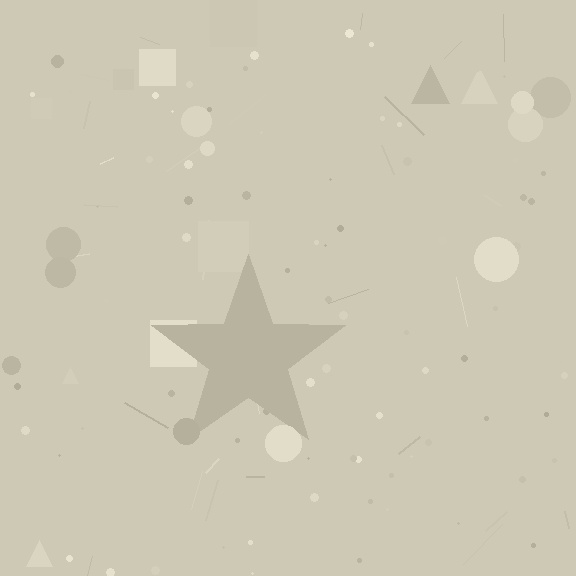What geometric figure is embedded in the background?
A star is embedded in the background.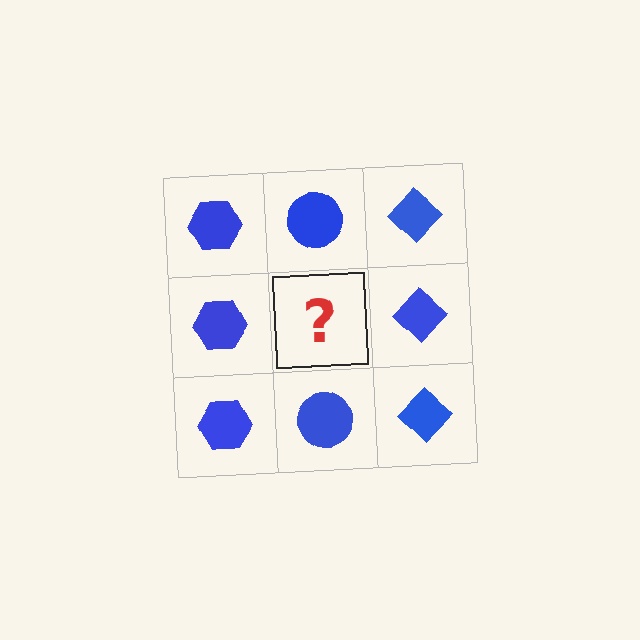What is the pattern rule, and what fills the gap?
The rule is that each column has a consistent shape. The gap should be filled with a blue circle.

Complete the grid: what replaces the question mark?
The question mark should be replaced with a blue circle.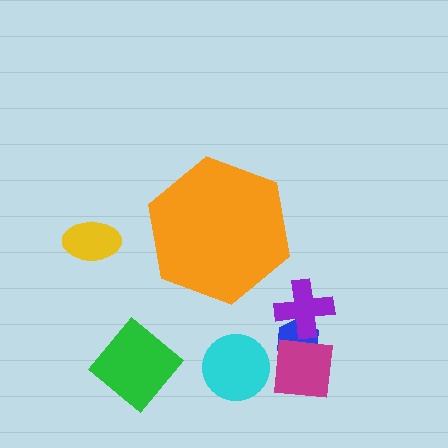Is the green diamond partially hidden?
No, the green diamond is fully visible.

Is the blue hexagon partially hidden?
No, the blue hexagon is fully visible.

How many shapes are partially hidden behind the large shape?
0 shapes are partially hidden.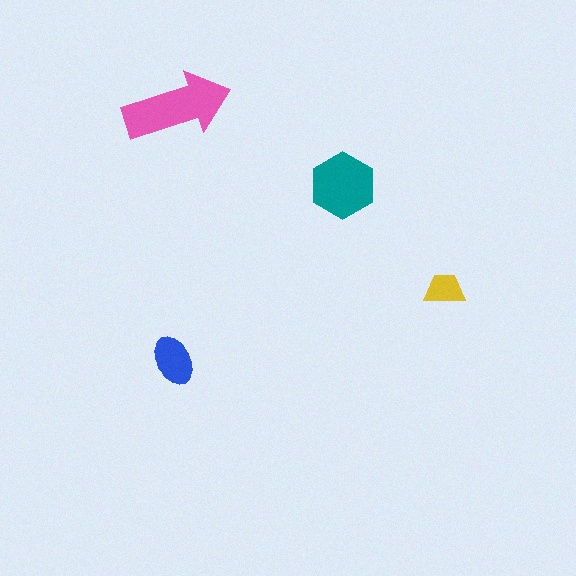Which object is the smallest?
The yellow trapezoid.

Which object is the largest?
The pink arrow.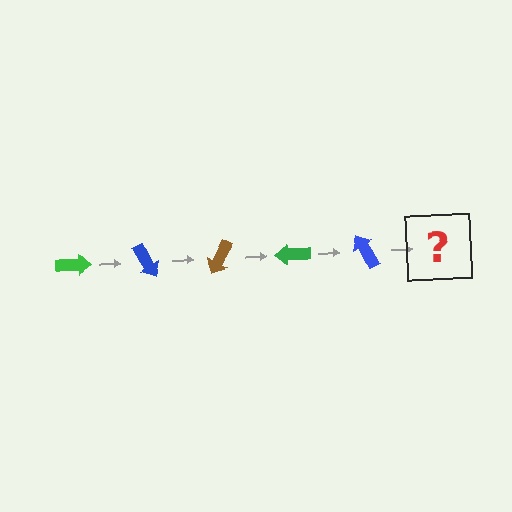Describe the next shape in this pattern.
It should be a brown arrow, rotated 300 degrees from the start.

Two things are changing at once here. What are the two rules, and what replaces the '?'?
The two rules are that it rotates 60 degrees each step and the color cycles through green, blue, and brown. The '?' should be a brown arrow, rotated 300 degrees from the start.